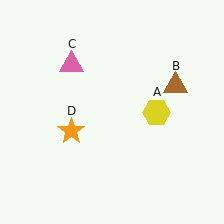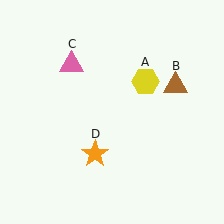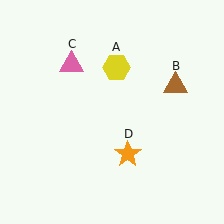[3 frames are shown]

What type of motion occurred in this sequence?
The yellow hexagon (object A), orange star (object D) rotated counterclockwise around the center of the scene.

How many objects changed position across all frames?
2 objects changed position: yellow hexagon (object A), orange star (object D).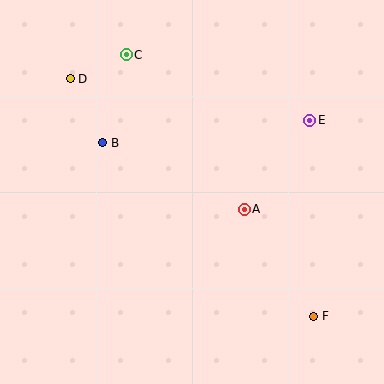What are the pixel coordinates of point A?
Point A is at (244, 209).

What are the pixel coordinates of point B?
Point B is at (103, 143).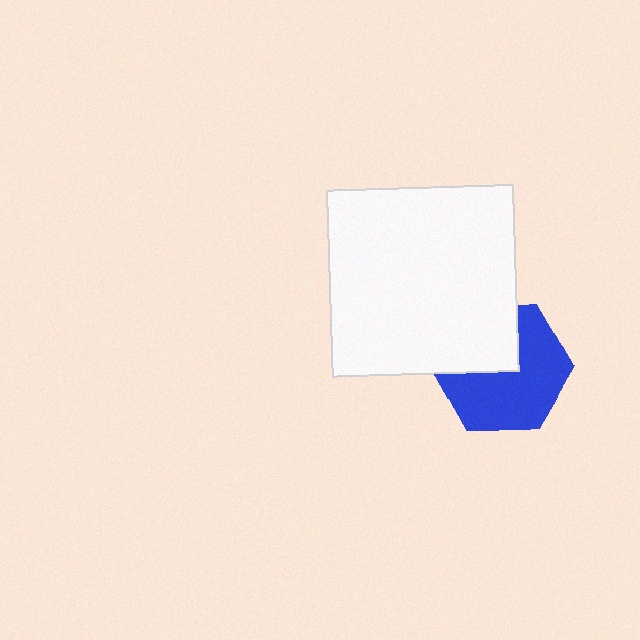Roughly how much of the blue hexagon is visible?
About half of it is visible (roughly 65%).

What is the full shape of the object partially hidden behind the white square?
The partially hidden object is a blue hexagon.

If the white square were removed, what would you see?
You would see the complete blue hexagon.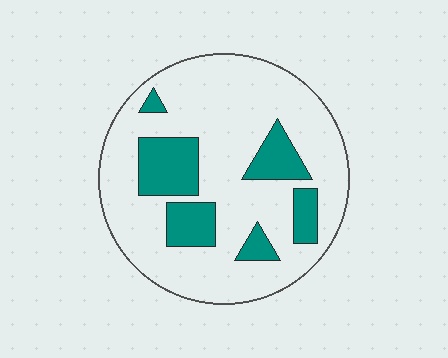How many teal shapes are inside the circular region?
6.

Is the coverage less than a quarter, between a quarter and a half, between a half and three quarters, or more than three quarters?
Less than a quarter.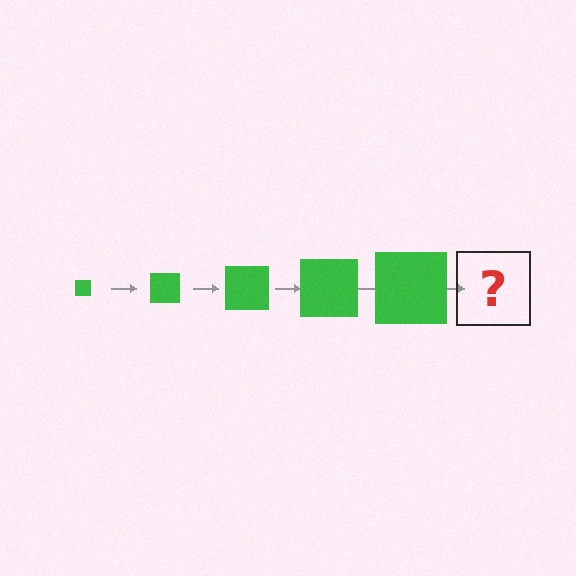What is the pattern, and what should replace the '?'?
The pattern is that the square gets progressively larger each step. The '?' should be a green square, larger than the previous one.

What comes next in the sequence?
The next element should be a green square, larger than the previous one.